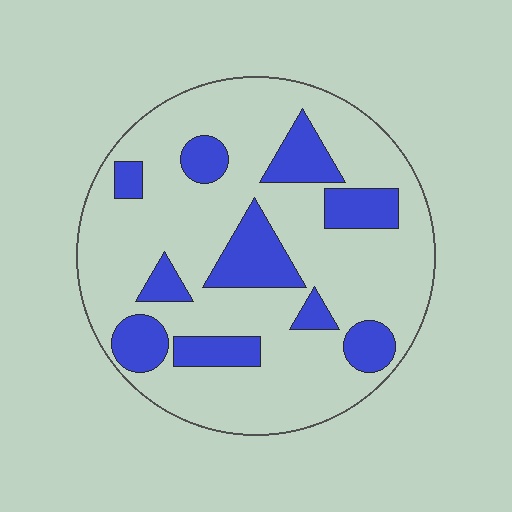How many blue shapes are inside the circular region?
10.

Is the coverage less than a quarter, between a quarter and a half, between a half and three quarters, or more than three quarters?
Less than a quarter.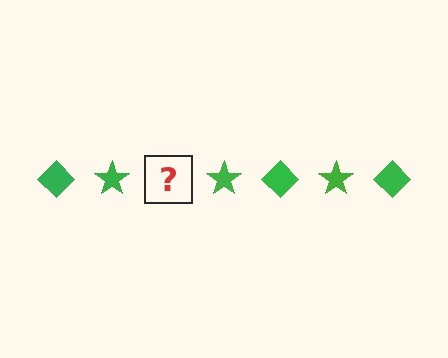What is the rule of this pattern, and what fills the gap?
The rule is that the pattern cycles through diamond, star shapes in green. The gap should be filled with a green diamond.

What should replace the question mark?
The question mark should be replaced with a green diamond.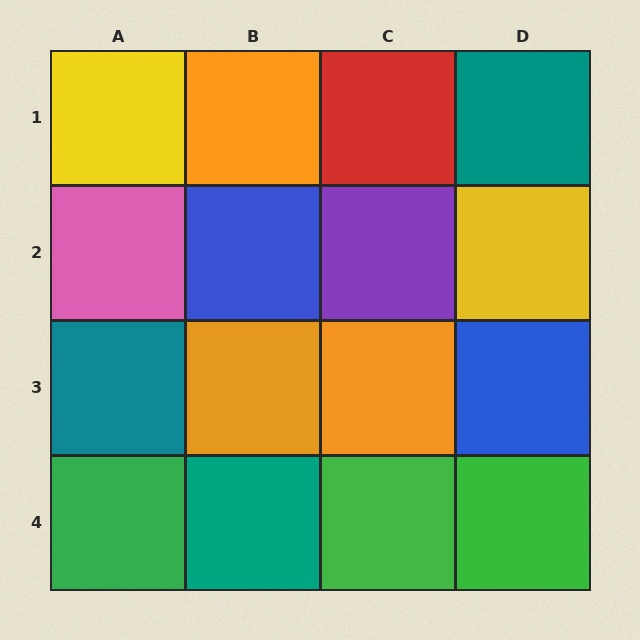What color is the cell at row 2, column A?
Pink.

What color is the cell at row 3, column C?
Orange.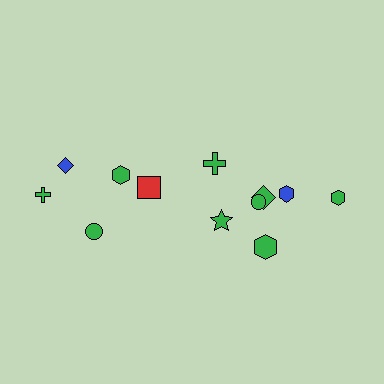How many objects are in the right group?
There are 7 objects.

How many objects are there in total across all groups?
There are 12 objects.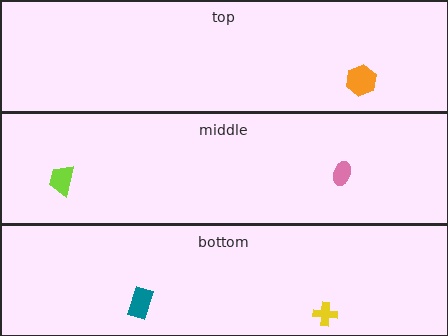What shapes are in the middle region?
The pink ellipse, the lime trapezoid.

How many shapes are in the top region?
1.